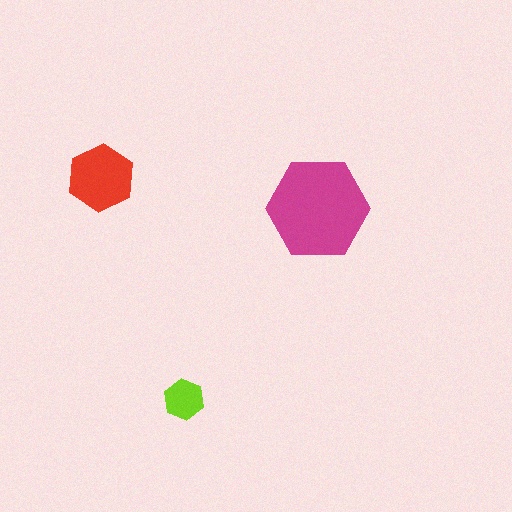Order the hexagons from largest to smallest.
the magenta one, the red one, the lime one.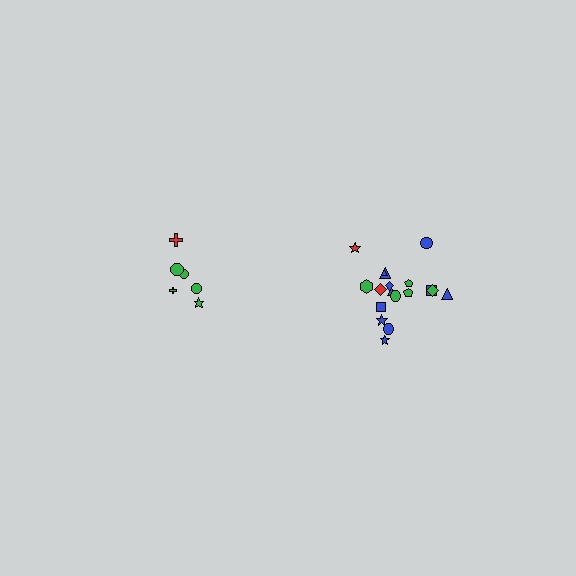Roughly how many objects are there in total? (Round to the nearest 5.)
Roughly 25 objects in total.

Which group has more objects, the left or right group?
The right group.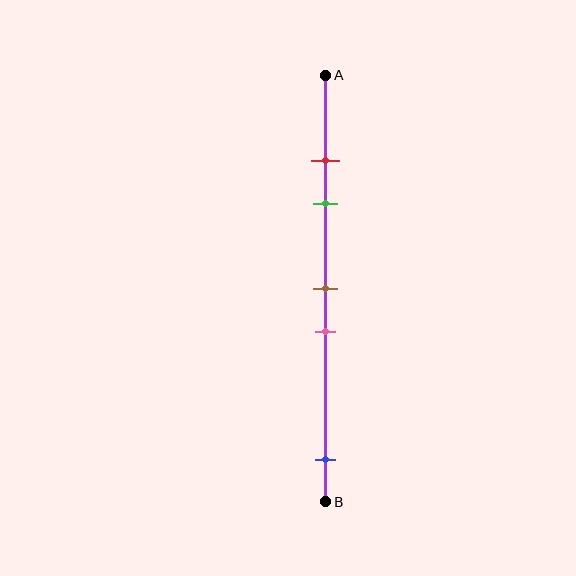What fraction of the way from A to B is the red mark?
The red mark is approximately 20% (0.2) of the way from A to B.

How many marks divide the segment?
There are 5 marks dividing the segment.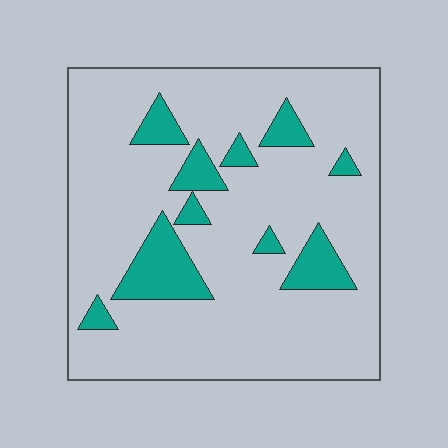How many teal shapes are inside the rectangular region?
10.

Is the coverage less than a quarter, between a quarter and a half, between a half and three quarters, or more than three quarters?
Less than a quarter.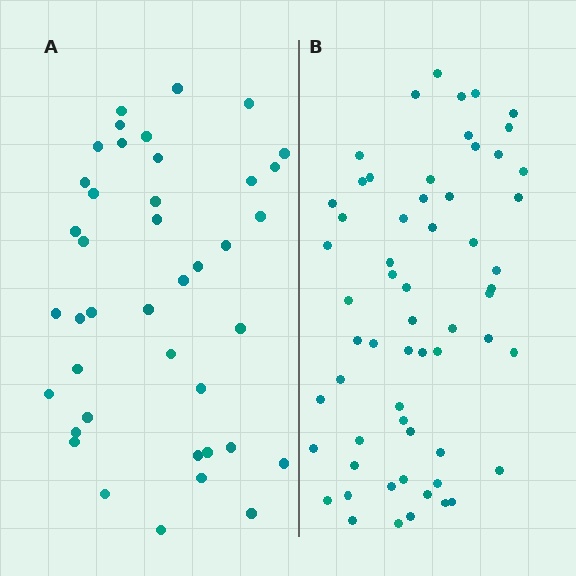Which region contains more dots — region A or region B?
Region B (the right region) has more dots.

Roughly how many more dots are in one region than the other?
Region B has approximately 20 more dots than region A.